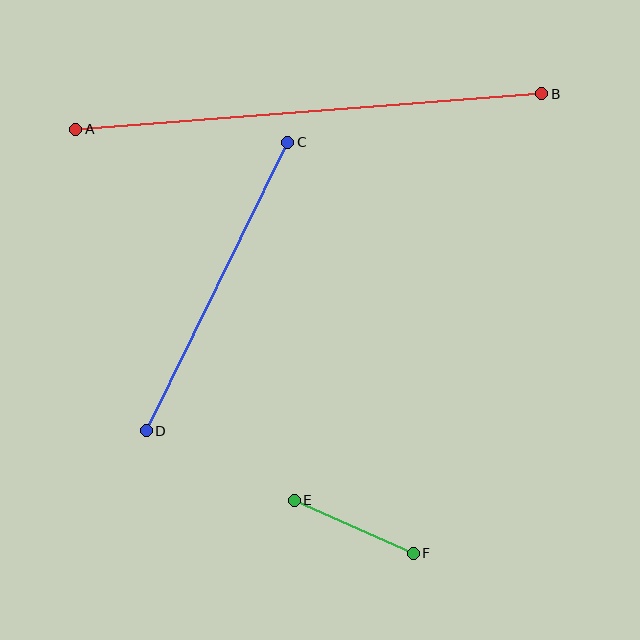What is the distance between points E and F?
The distance is approximately 130 pixels.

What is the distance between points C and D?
The distance is approximately 321 pixels.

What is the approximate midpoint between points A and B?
The midpoint is at approximately (309, 111) pixels.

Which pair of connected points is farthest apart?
Points A and B are farthest apart.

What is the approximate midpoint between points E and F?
The midpoint is at approximately (354, 527) pixels.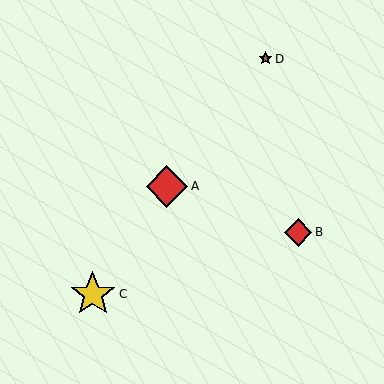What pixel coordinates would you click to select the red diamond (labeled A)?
Click at (167, 186) to select the red diamond A.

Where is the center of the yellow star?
The center of the yellow star is at (93, 294).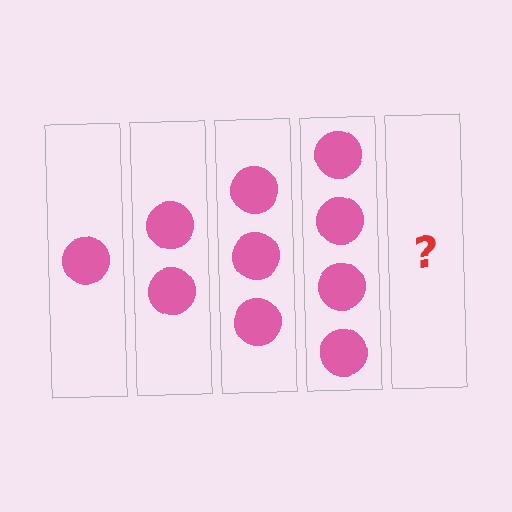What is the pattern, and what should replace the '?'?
The pattern is that each step adds one more circle. The '?' should be 5 circles.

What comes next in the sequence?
The next element should be 5 circles.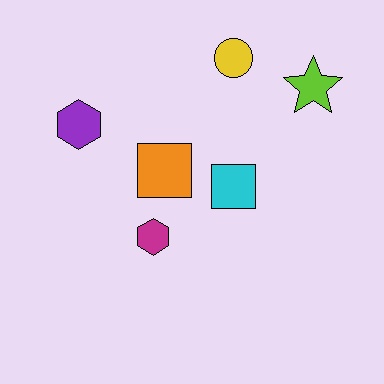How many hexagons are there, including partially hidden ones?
There are 2 hexagons.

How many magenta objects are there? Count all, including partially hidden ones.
There is 1 magenta object.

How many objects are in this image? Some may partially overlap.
There are 6 objects.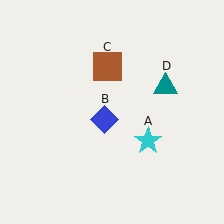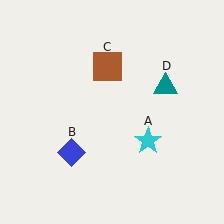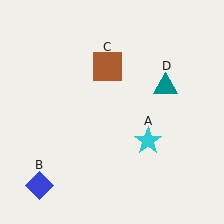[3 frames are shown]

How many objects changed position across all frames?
1 object changed position: blue diamond (object B).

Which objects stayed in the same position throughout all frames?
Cyan star (object A) and brown square (object C) and teal triangle (object D) remained stationary.